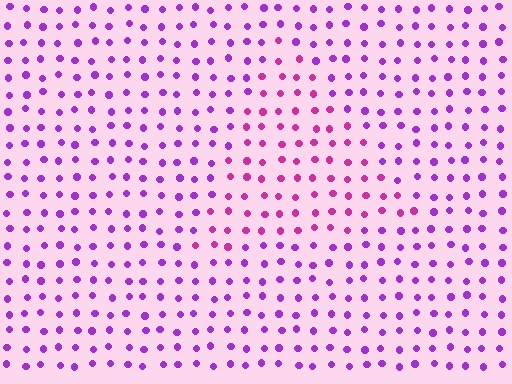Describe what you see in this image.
The image is filled with small purple elements in a uniform arrangement. A triangle-shaped region is visible where the elements are tinted to a slightly different hue, forming a subtle color boundary.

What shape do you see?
I see a triangle.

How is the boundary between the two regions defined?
The boundary is defined purely by a slight shift in hue (about 35 degrees). Spacing, size, and orientation are identical on both sides.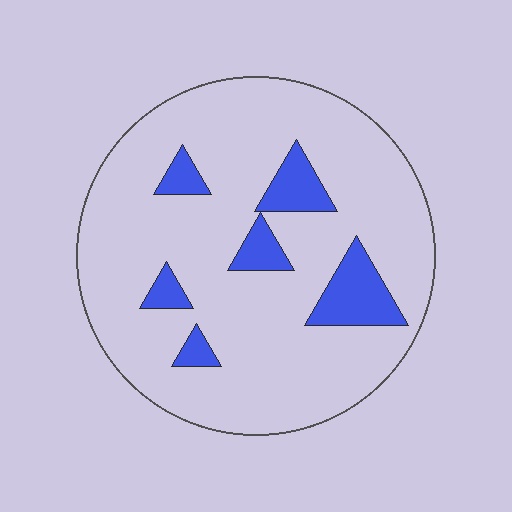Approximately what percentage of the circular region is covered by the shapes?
Approximately 15%.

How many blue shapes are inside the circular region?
6.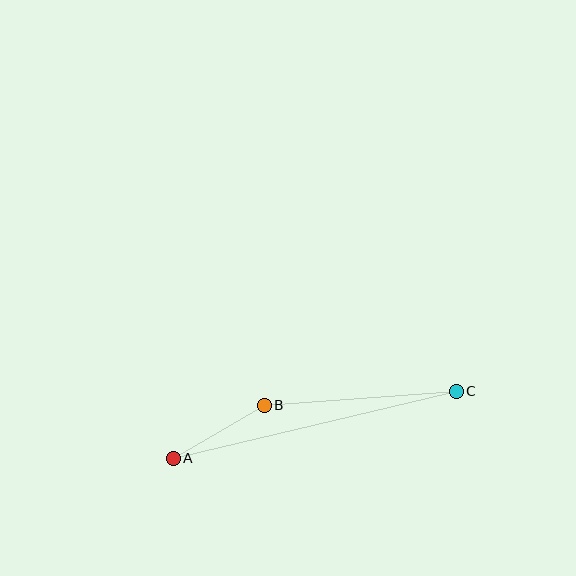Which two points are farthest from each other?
Points A and C are farthest from each other.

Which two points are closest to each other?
Points A and B are closest to each other.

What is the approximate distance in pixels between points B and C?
The distance between B and C is approximately 192 pixels.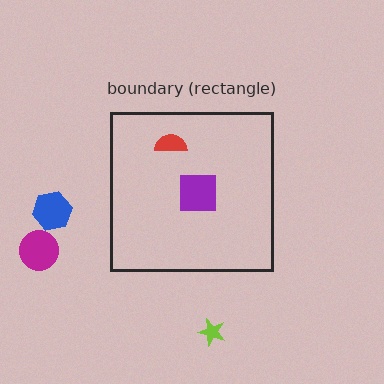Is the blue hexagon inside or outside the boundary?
Outside.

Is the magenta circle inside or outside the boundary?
Outside.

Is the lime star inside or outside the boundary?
Outside.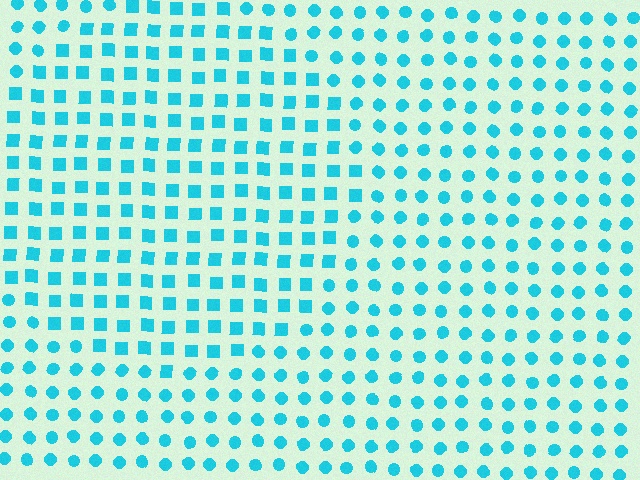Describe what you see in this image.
The image is filled with small cyan elements arranged in a uniform grid. A circle-shaped region contains squares, while the surrounding area contains circles. The boundary is defined purely by the change in element shape.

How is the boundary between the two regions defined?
The boundary is defined by a change in element shape: squares inside vs. circles outside. All elements share the same color and spacing.